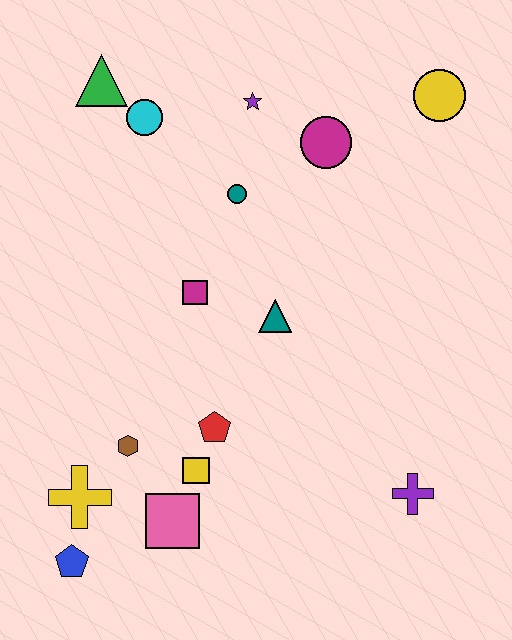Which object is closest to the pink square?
The yellow square is closest to the pink square.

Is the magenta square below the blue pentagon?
No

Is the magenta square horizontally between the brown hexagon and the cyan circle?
No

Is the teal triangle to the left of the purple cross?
Yes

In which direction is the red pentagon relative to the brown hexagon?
The red pentagon is to the right of the brown hexagon.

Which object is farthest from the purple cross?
The green triangle is farthest from the purple cross.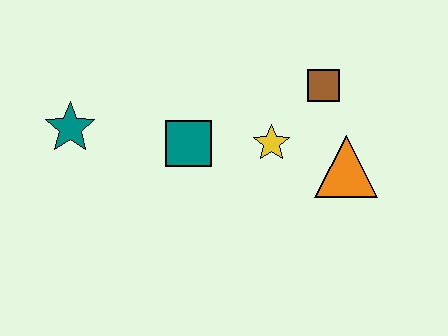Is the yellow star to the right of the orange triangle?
No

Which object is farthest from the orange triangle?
The teal star is farthest from the orange triangle.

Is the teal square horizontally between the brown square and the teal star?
Yes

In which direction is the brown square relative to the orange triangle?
The brown square is above the orange triangle.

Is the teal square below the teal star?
Yes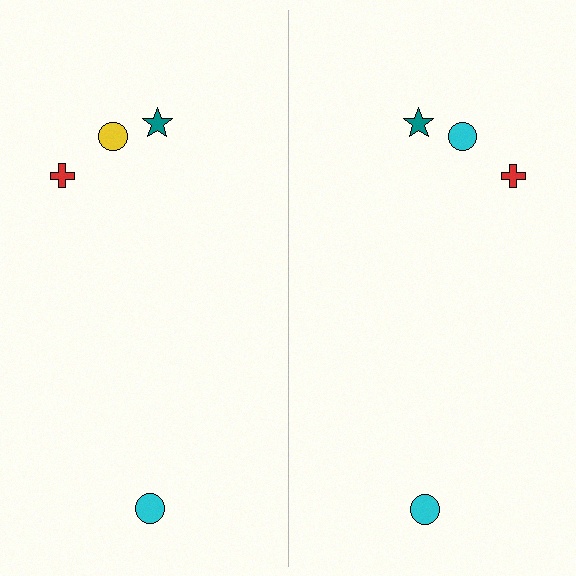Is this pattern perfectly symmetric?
No, the pattern is not perfectly symmetric. The cyan circle on the right side breaks the symmetry — its mirror counterpart is yellow.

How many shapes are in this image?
There are 8 shapes in this image.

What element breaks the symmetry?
The cyan circle on the right side breaks the symmetry — its mirror counterpart is yellow.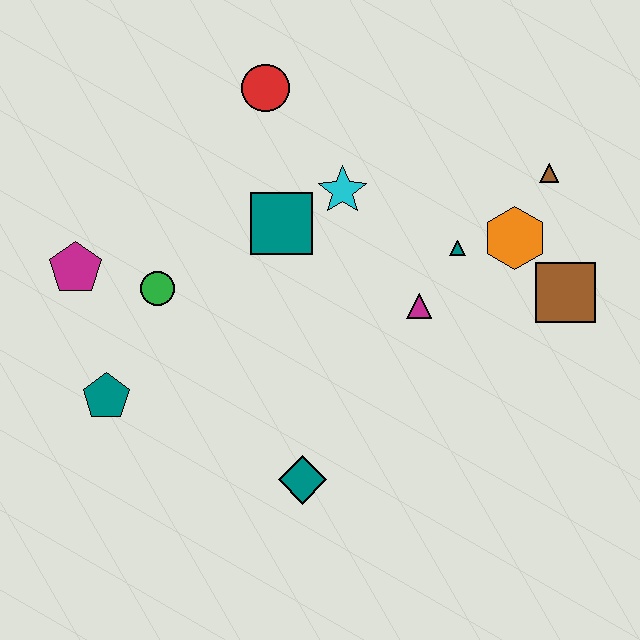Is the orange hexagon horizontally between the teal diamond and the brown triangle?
Yes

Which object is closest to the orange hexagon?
The teal triangle is closest to the orange hexagon.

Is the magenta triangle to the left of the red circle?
No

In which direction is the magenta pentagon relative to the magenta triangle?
The magenta pentagon is to the left of the magenta triangle.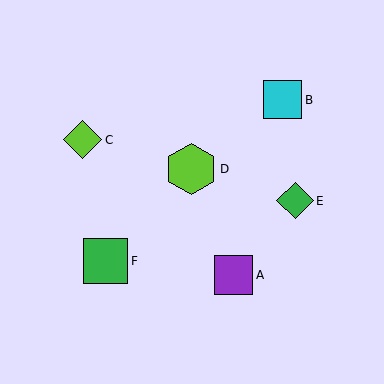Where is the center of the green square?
The center of the green square is at (106, 261).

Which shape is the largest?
The lime hexagon (labeled D) is the largest.